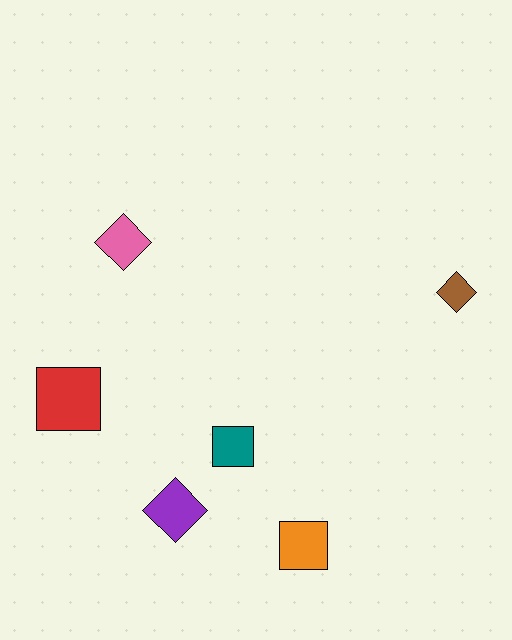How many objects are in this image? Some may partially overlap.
There are 6 objects.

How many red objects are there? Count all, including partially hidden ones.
There is 1 red object.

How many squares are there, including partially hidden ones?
There are 3 squares.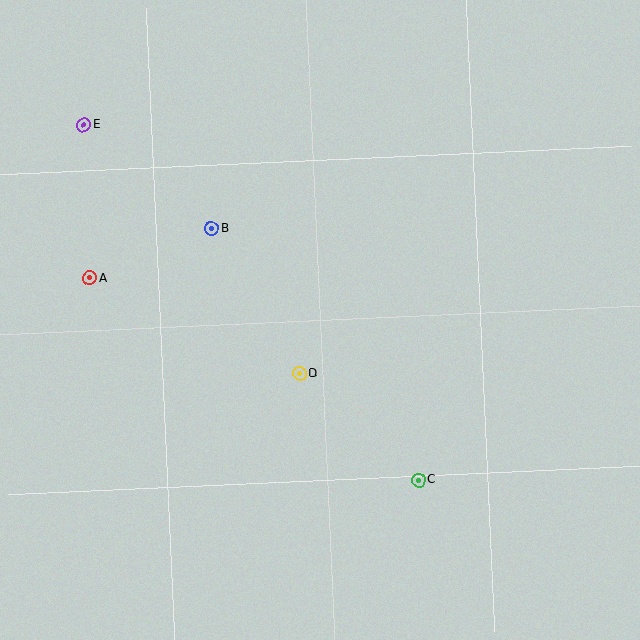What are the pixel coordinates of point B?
Point B is at (211, 229).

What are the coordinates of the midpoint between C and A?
The midpoint between C and A is at (254, 379).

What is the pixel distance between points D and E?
The distance between D and E is 330 pixels.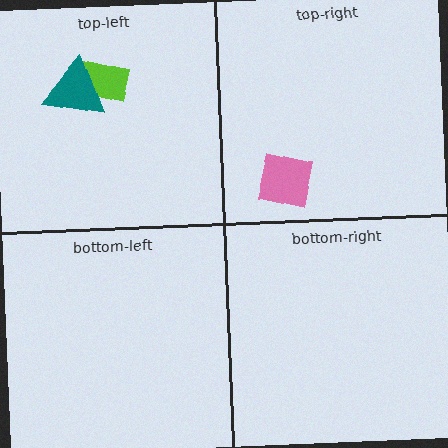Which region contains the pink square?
The top-right region.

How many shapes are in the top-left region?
2.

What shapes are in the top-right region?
The pink square.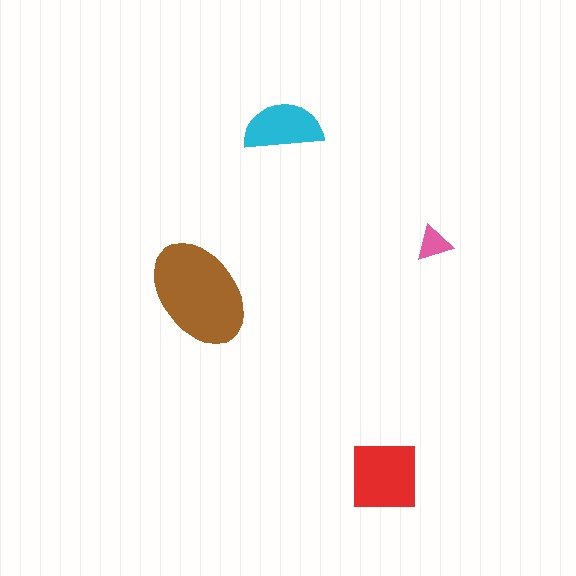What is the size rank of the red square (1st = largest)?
2nd.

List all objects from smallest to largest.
The pink triangle, the cyan semicircle, the red square, the brown ellipse.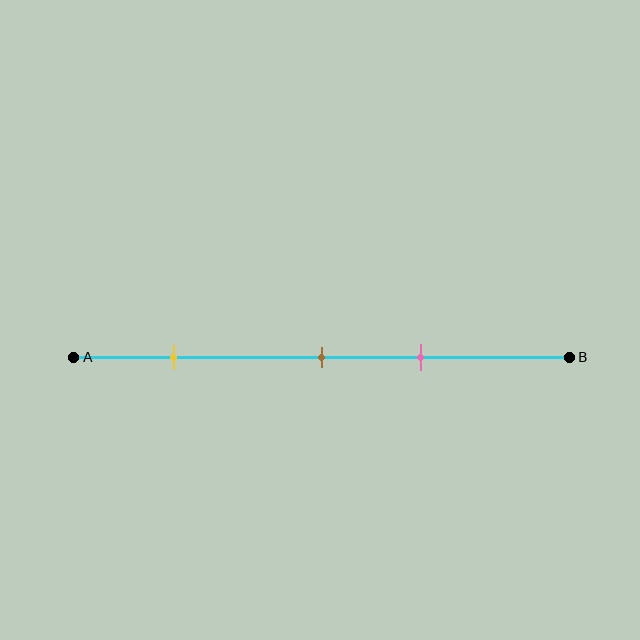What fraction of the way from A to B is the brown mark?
The brown mark is approximately 50% (0.5) of the way from A to B.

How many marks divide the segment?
There are 3 marks dividing the segment.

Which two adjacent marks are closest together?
The brown and pink marks are the closest adjacent pair.